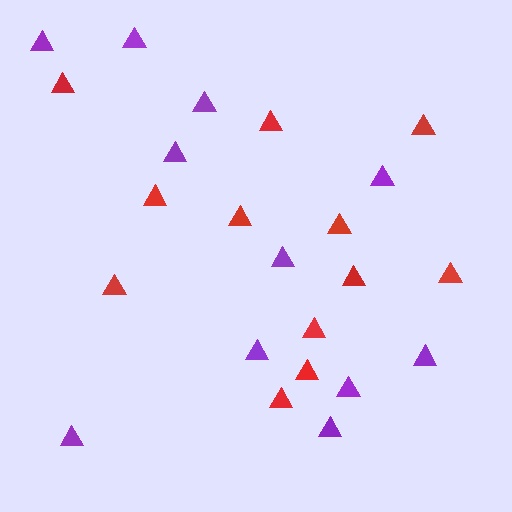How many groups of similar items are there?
There are 2 groups: one group of purple triangles (11) and one group of red triangles (12).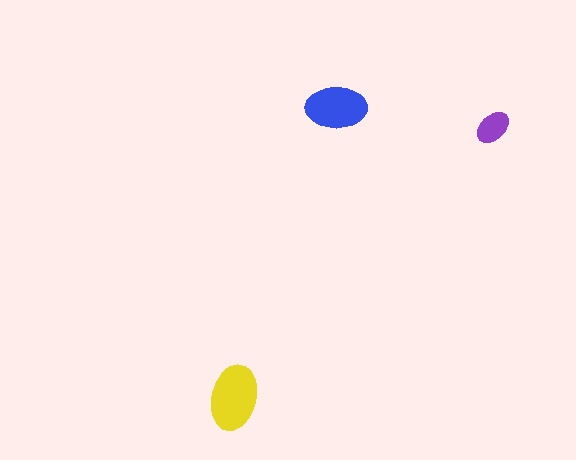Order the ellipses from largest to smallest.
the yellow one, the blue one, the purple one.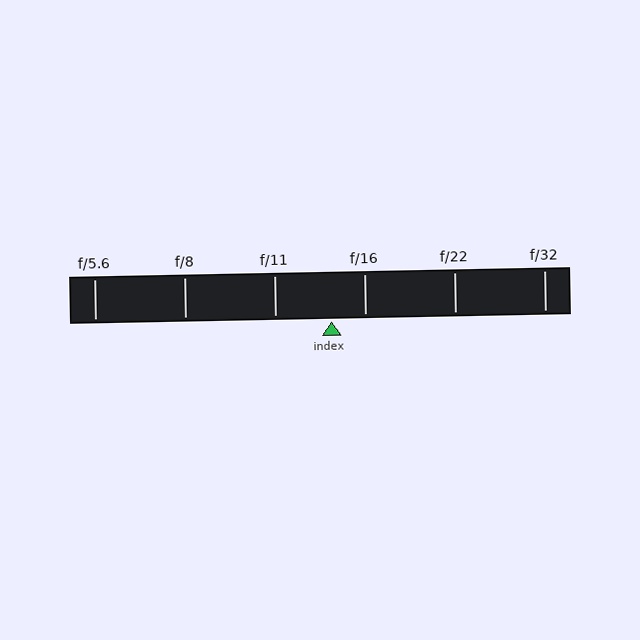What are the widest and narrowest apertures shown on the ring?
The widest aperture shown is f/5.6 and the narrowest is f/32.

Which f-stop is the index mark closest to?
The index mark is closest to f/16.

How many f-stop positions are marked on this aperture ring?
There are 6 f-stop positions marked.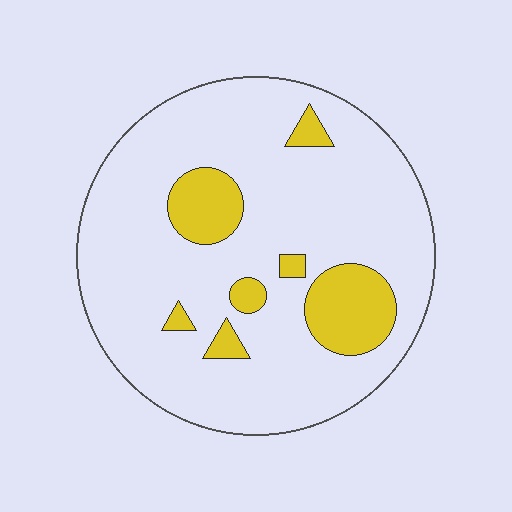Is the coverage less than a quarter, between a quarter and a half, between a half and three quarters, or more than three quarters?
Less than a quarter.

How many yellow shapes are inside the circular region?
7.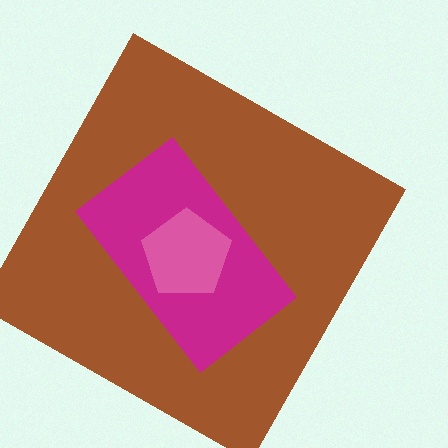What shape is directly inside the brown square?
The magenta rectangle.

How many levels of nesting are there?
3.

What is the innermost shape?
The pink pentagon.